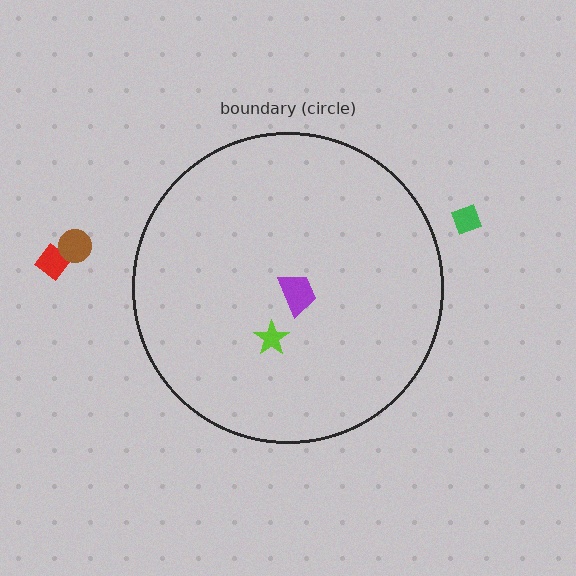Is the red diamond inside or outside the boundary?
Outside.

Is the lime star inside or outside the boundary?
Inside.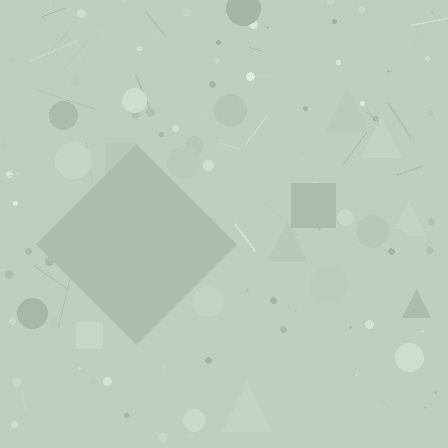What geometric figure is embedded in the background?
A diamond is embedded in the background.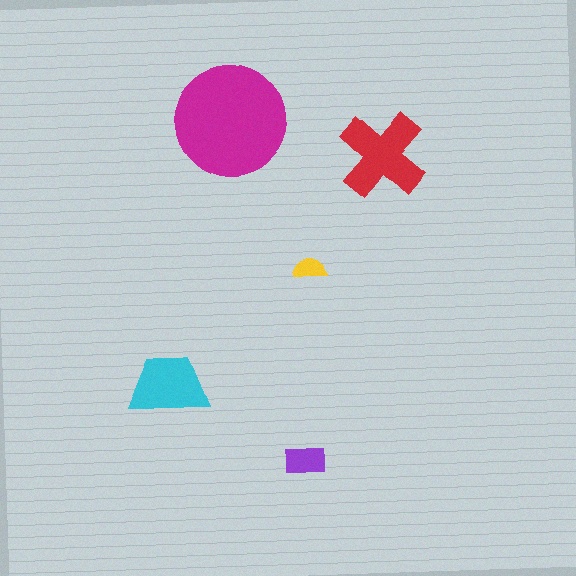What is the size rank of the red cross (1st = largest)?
2nd.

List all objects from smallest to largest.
The yellow semicircle, the purple rectangle, the cyan trapezoid, the red cross, the magenta circle.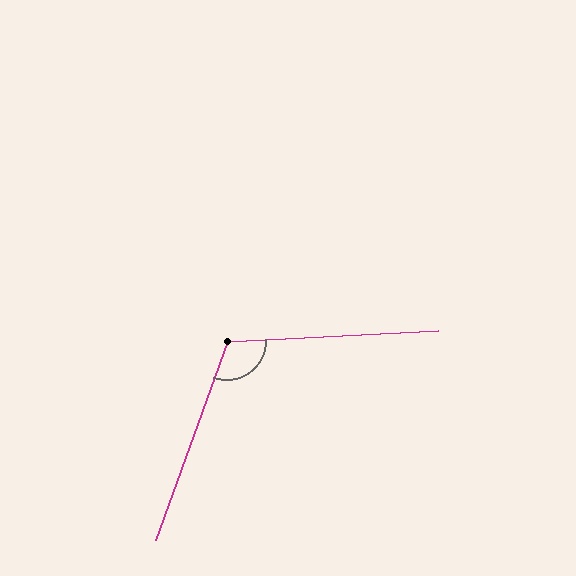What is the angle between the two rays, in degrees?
Approximately 113 degrees.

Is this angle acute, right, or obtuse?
It is obtuse.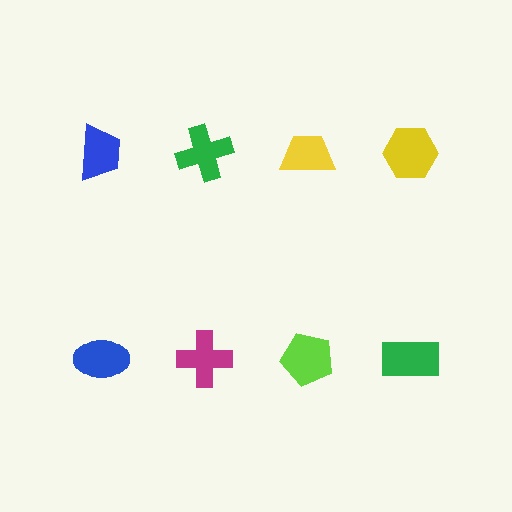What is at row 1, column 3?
A yellow trapezoid.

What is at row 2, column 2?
A magenta cross.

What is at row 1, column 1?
A blue trapezoid.